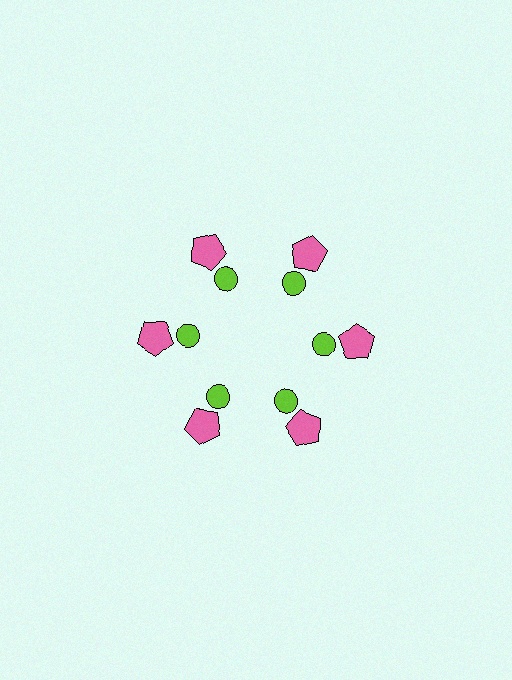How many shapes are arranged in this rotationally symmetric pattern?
There are 12 shapes, arranged in 6 groups of 2.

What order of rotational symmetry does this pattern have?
This pattern has 6-fold rotational symmetry.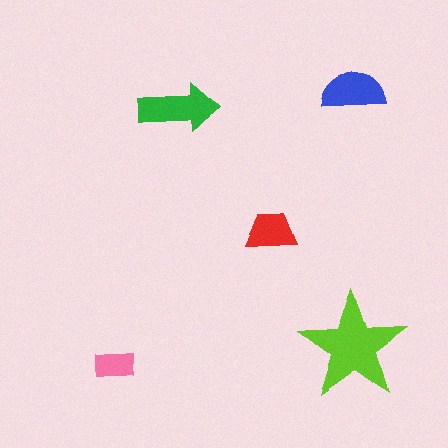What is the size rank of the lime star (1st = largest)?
1st.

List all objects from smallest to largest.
The pink rectangle, the red trapezoid, the blue semicircle, the green arrow, the lime star.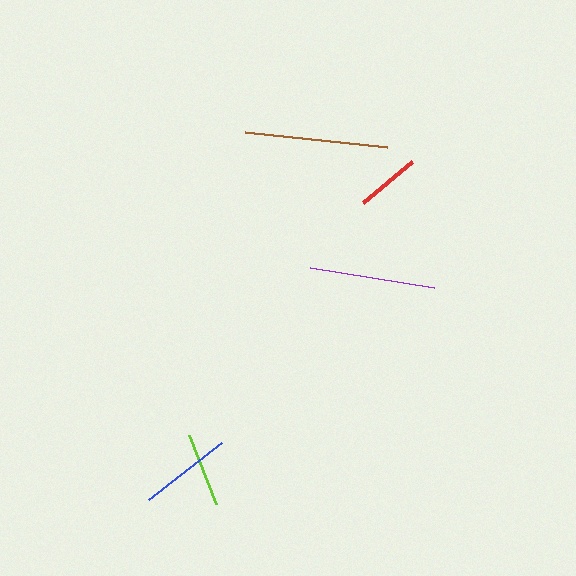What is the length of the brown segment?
The brown segment is approximately 143 pixels long.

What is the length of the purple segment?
The purple segment is approximately 125 pixels long.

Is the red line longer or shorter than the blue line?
The blue line is longer than the red line.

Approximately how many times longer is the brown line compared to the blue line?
The brown line is approximately 1.5 times the length of the blue line.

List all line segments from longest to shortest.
From longest to shortest: brown, purple, blue, lime, red.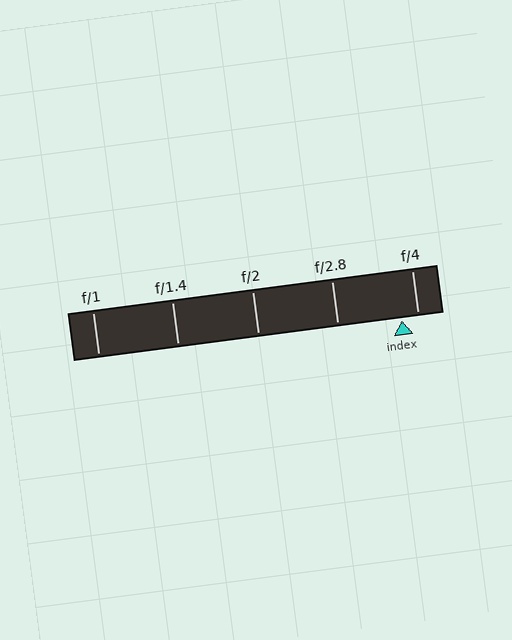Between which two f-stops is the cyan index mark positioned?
The index mark is between f/2.8 and f/4.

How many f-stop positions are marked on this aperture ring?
There are 5 f-stop positions marked.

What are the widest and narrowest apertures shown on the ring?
The widest aperture shown is f/1 and the narrowest is f/4.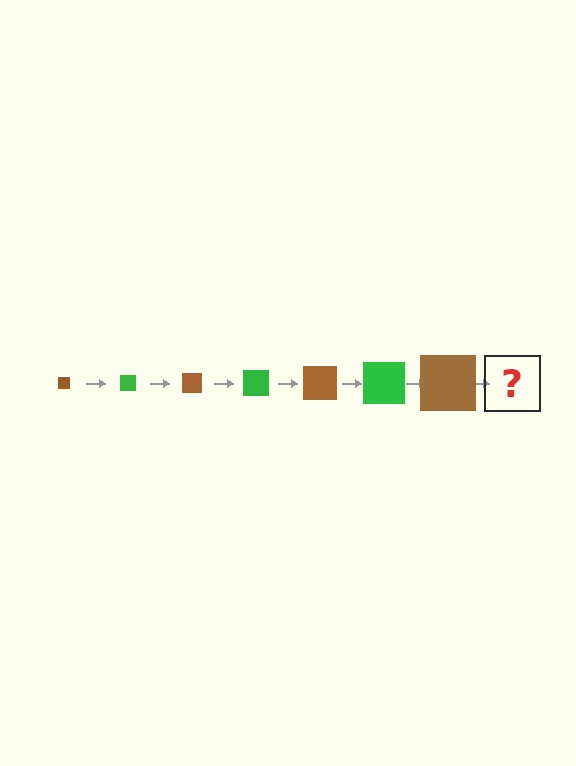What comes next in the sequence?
The next element should be a green square, larger than the previous one.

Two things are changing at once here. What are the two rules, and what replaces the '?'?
The two rules are that the square grows larger each step and the color cycles through brown and green. The '?' should be a green square, larger than the previous one.